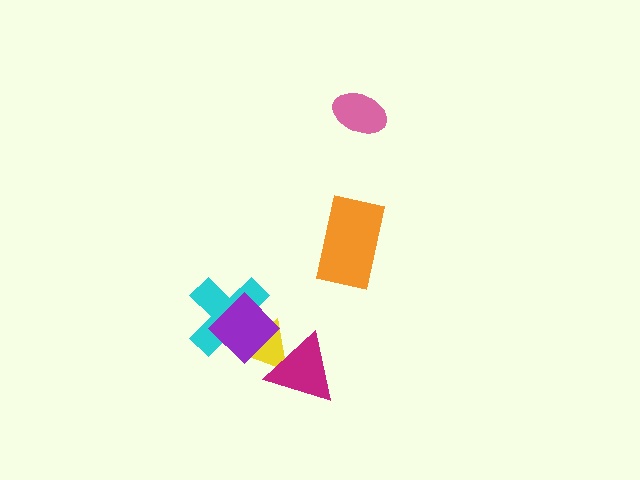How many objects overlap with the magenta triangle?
1 object overlaps with the magenta triangle.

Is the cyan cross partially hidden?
Yes, it is partially covered by another shape.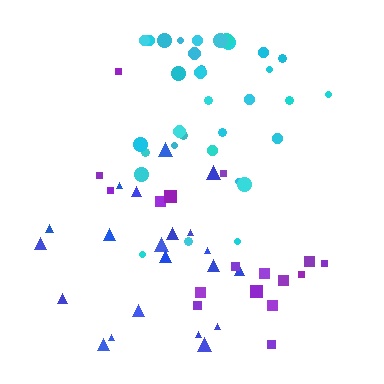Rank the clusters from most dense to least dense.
cyan, blue, purple.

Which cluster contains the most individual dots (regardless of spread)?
Cyan (33).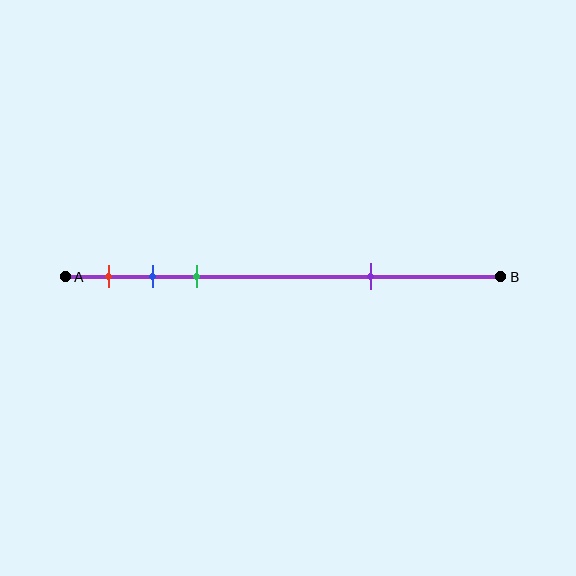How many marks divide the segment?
There are 4 marks dividing the segment.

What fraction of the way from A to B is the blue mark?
The blue mark is approximately 20% (0.2) of the way from A to B.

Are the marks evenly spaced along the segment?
No, the marks are not evenly spaced.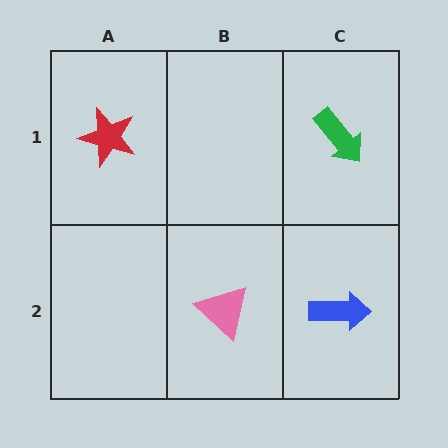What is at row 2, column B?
A pink triangle.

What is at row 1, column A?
A red star.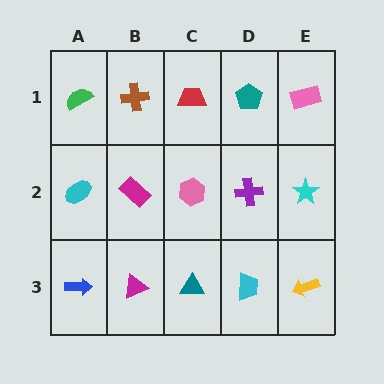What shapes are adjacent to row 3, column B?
A magenta rectangle (row 2, column B), a blue arrow (row 3, column A), a teal triangle (row 3, column C).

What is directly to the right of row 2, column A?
A magenta rectangle.